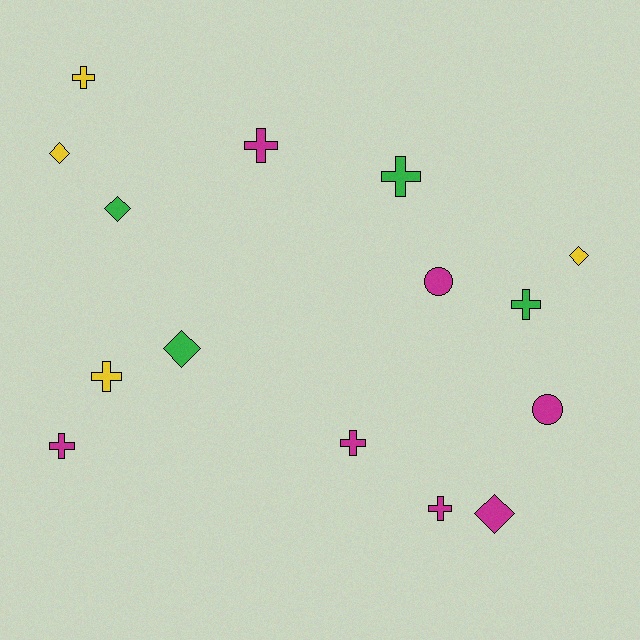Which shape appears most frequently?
Cross, with 8 objects.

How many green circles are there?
There are no green circles.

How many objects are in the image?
There are 15 objects.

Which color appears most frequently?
Magenta, with 7 objects.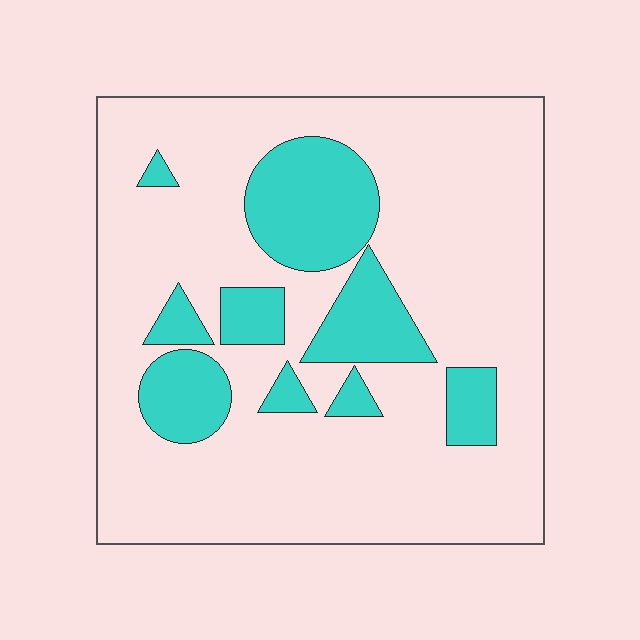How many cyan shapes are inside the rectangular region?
9.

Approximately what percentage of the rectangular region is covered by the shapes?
Approximately 20%.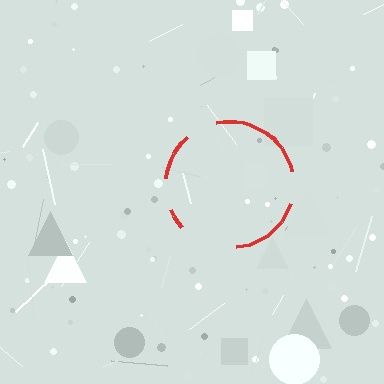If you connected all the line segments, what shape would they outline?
They would outline a circle.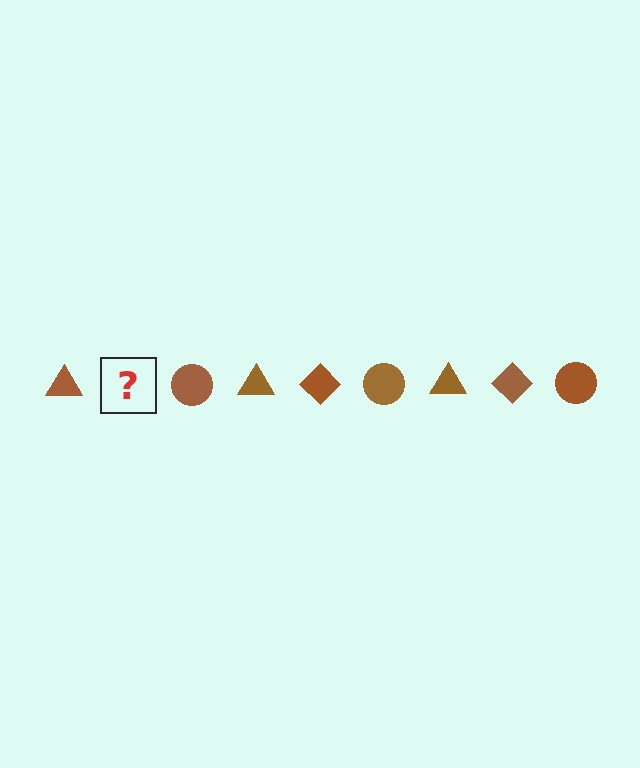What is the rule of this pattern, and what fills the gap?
The rule is that the pattern cycles through triangle, diamond, circle shapes in brown. The gap should be filled with a brown diamond.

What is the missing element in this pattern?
The missing element is a brown diamond.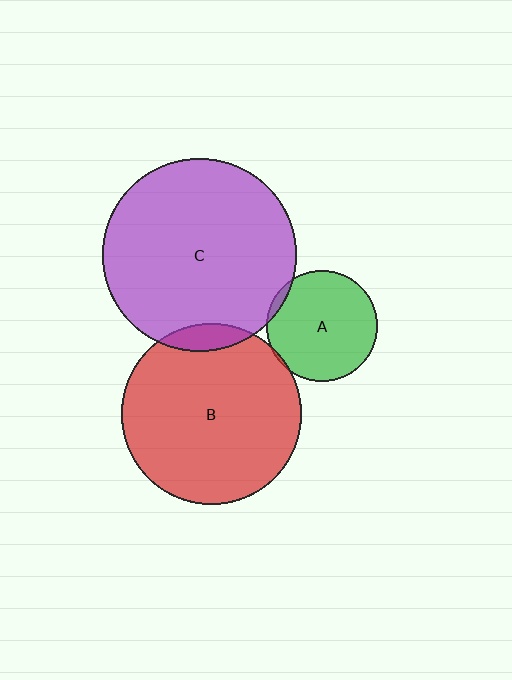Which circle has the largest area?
Circle C (purple).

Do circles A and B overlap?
Yes.